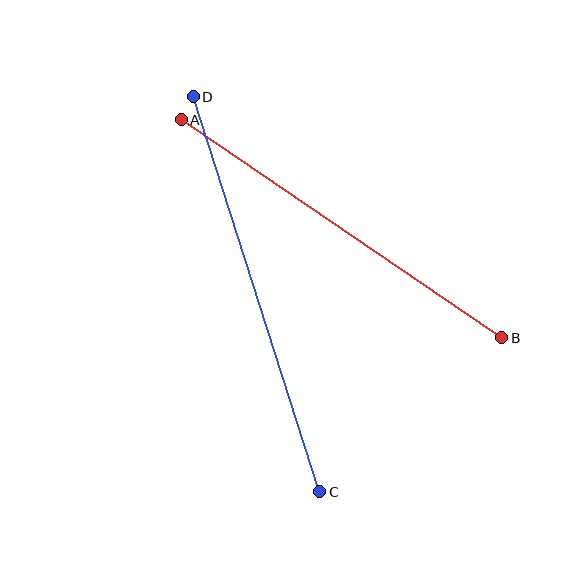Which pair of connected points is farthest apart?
Points C and D are farthest apart.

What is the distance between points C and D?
The distance is approximately 415 pixels.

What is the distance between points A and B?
The distance is approximately 388 pixels.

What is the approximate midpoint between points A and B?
The midpoint is at approximately (341, 229) pixels.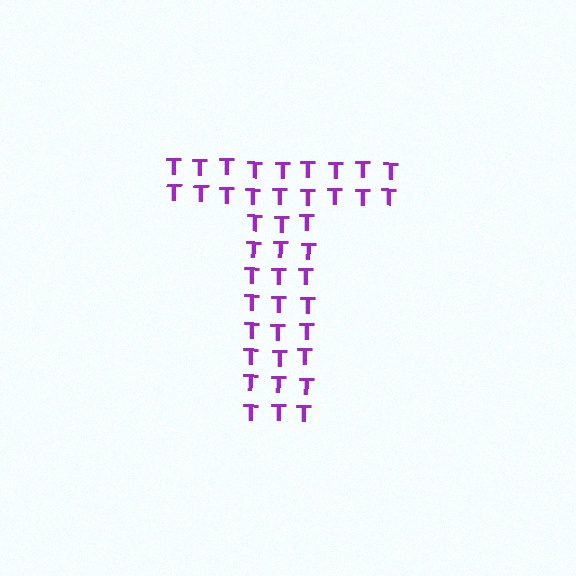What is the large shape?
The large shape is the letter T.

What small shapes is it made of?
It is made of small letter T's.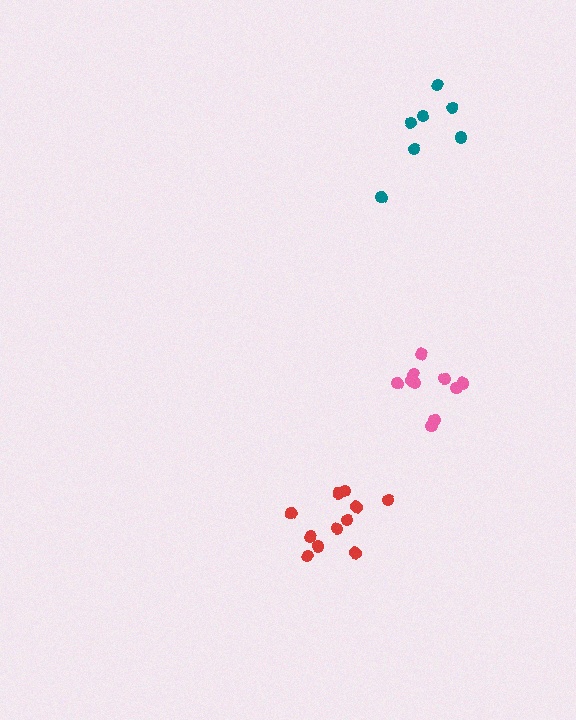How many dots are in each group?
Group 1: 7 dots, Group 2: 10 dots, Group 3: 11 dots (28 total).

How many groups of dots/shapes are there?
There are 3 groups.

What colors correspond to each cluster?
The clusters are colored: teal, pink, red.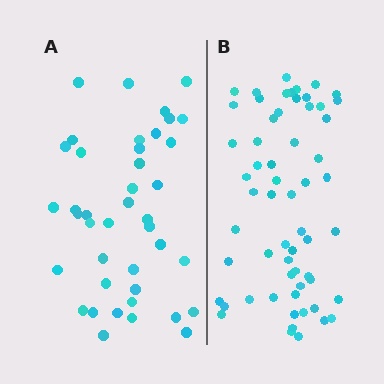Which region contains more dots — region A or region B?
Region B (the right region) has more dots.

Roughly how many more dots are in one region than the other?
Region B has approximately 20 more dots than region A.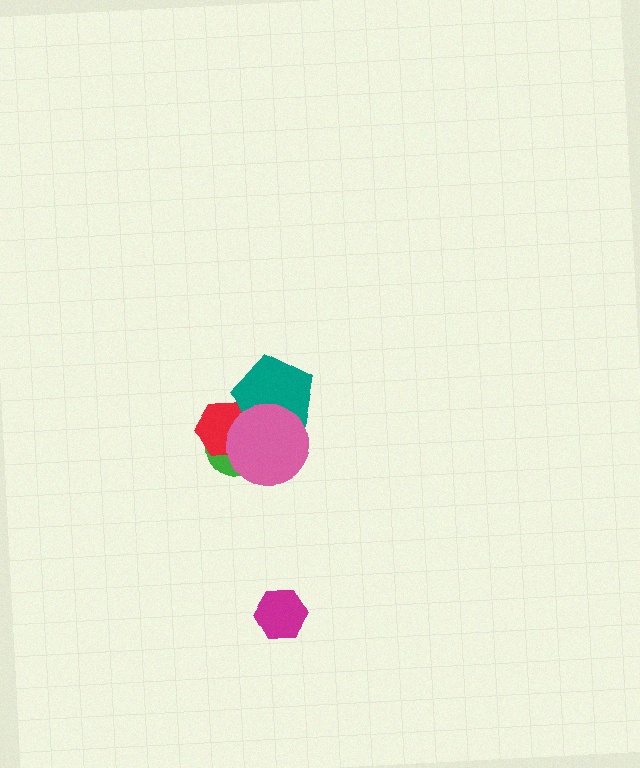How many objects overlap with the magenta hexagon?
0 objects overlap with the magenta hexagon.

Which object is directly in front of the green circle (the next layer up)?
The red hexagon is directly in front of the green circle.